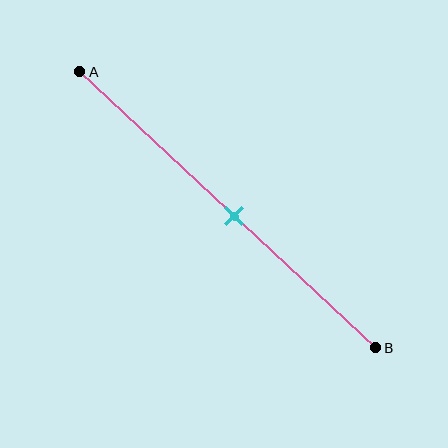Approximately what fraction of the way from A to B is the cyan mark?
The cyan mark is approximately 50% of the way from A to B.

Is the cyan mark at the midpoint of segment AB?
Yes, the mark is approximately at the midpoint.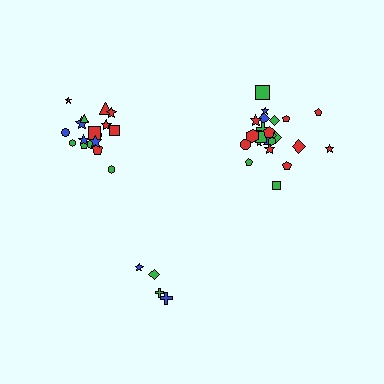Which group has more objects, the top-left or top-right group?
The top-right group.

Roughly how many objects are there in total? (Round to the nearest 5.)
Roughly 45 objects in total.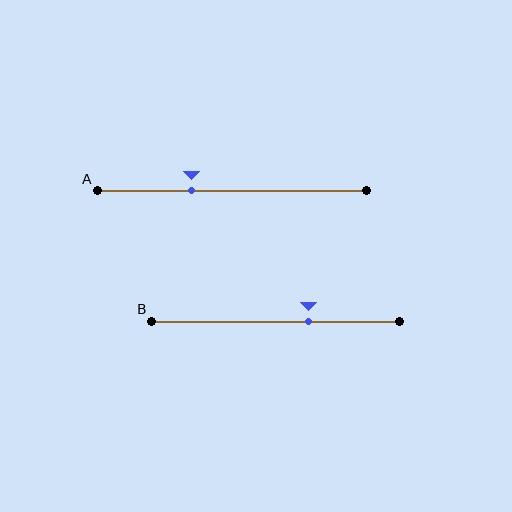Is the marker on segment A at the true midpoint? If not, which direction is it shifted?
No, the marker on segment A is shifted to the left by about 15% of the segment length.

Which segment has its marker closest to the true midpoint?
Segment B has its marker closest to the true midpoint.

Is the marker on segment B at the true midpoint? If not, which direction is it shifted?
No, the marker on segment B is shifted to the right by about 13% of the segment length.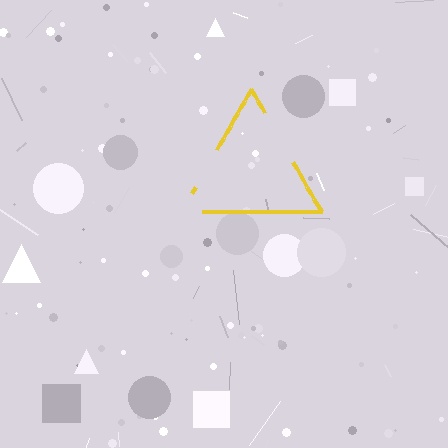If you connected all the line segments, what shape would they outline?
They would outline a triangle.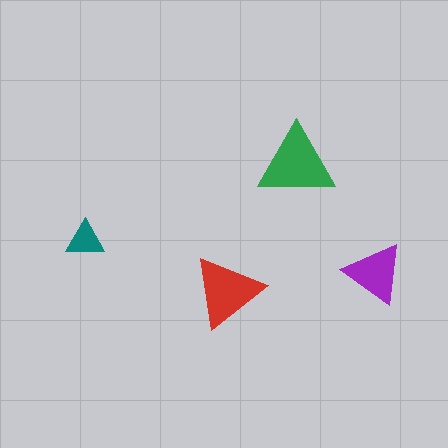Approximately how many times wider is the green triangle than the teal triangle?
About 2 times wider.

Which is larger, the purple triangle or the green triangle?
The green one.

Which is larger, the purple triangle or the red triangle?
The red one.